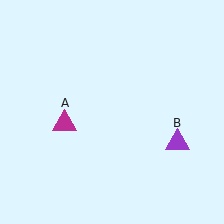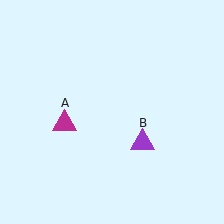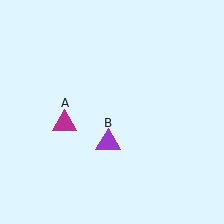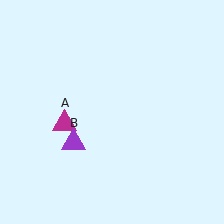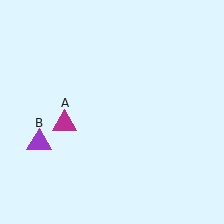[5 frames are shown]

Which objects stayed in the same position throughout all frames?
Magenta triangle (object A) remained stationary.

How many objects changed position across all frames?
1 object changed position: purple triangle (object B).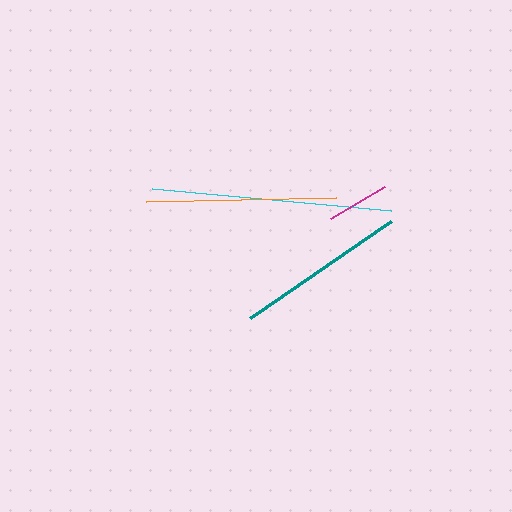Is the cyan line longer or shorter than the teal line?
The cyan line is longer than the teal line.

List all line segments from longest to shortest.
From longest to shortest: cyan, orange, teal, magenta.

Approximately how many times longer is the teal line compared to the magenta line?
The teal line is approximately 2.7 times the length of the magenta line.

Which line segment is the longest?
The cyan line is the longest at approximately 240 pixels.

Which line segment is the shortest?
The magenta line is the shortest at approximately 63 pixels.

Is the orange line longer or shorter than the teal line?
The orange line is longer than the teal line.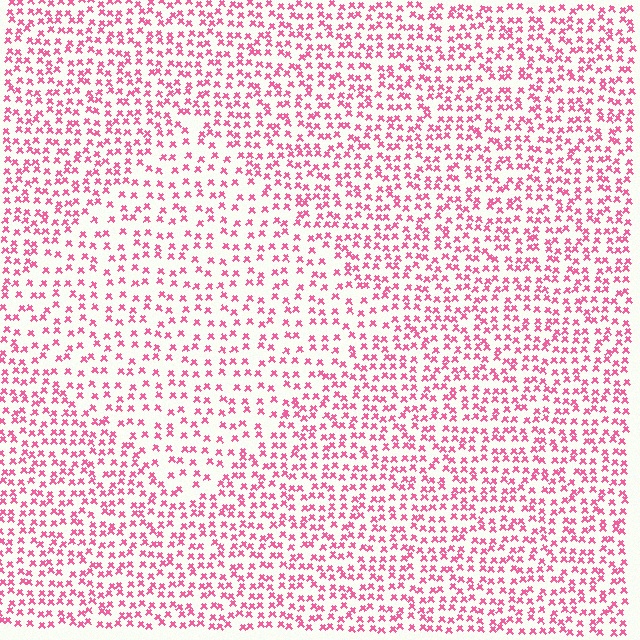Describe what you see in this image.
The image contains small pink elements arranged at two different densities. A diamond-shaped region is visible where the elements are less densely packed than the surrounding area.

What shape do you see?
I see a diamond.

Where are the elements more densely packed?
The elements are more densely packed outside the diamond boundary.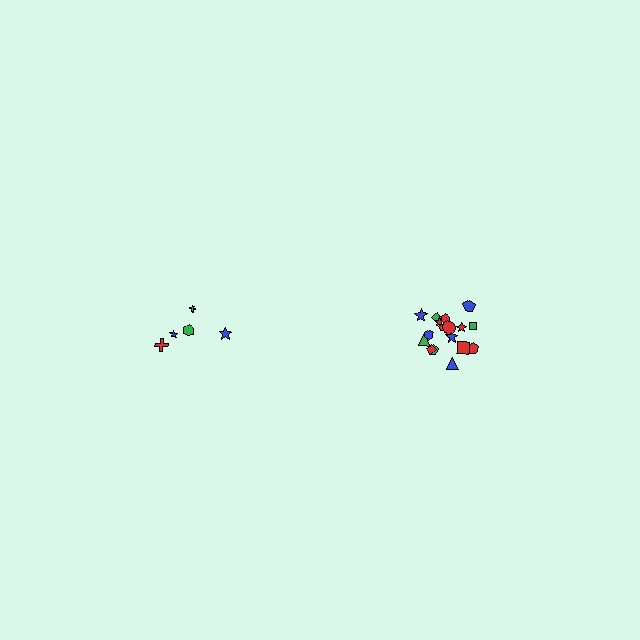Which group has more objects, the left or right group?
The right group.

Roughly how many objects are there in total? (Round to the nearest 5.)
Roughly 25 objects in total.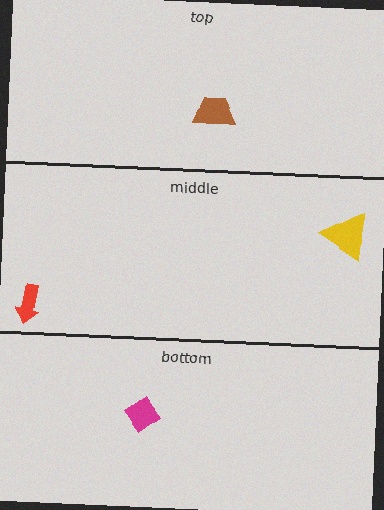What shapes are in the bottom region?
The magenta diamond.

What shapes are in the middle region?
The red arrow, the yellow triangle.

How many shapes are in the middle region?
2.